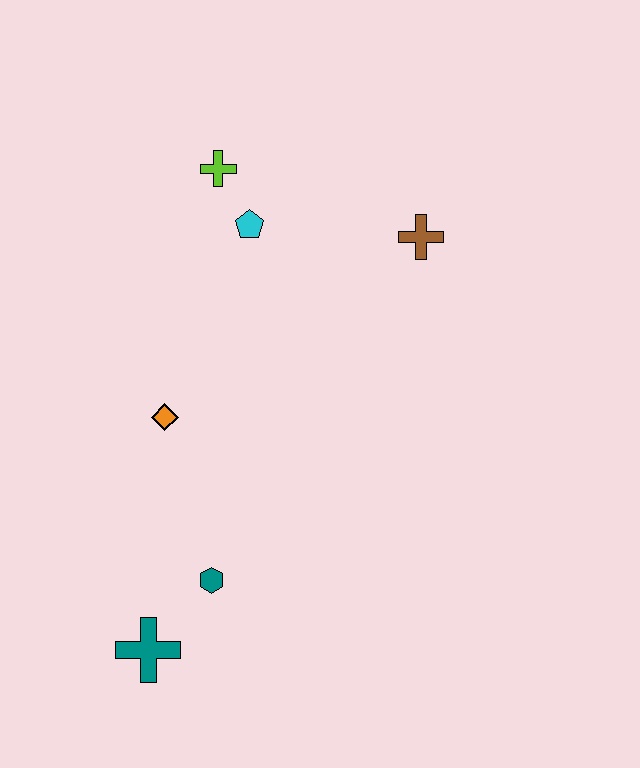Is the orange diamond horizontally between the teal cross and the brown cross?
Yes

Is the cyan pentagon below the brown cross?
No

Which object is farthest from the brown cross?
The teal cross is farthest from the brown cross.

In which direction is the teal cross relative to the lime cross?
The teal cross is below the lime cross.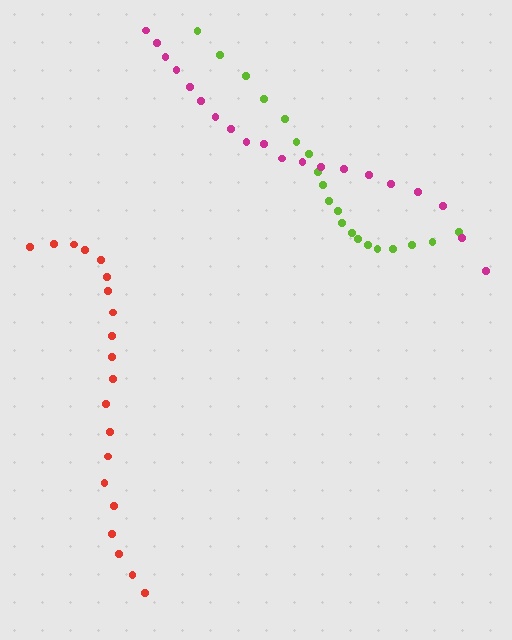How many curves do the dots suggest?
There are 3 distinct paths.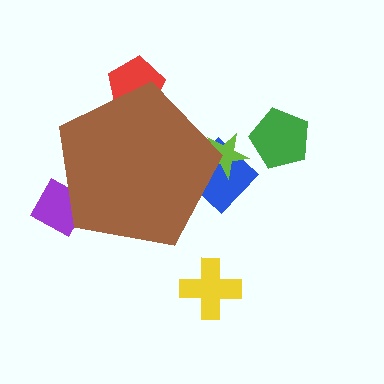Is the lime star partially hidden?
Yes, the lime star is partially hidden behind the brown pentagon.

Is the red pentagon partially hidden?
Yes, the red pentagon is partially hidden behind the brown pentagon.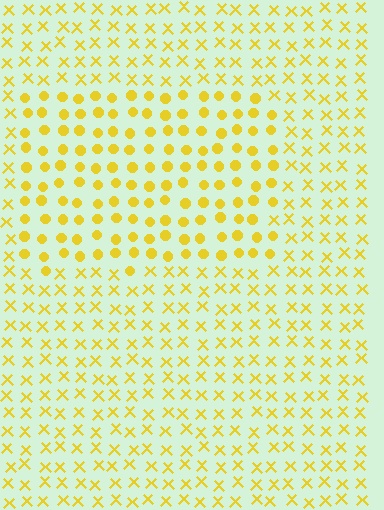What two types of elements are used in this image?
The image uses circles inside the rectangle region and X marks outside it.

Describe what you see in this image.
The image is filled with small yellow elements arranged in a uniform grid. A rectangle-shaped region contains circles, while the surrounding area contains X marks. The boundary is defined purely by the change in element shape.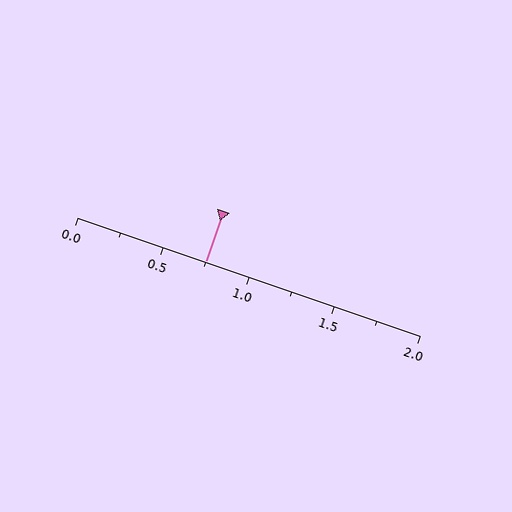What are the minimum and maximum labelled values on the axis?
The axis runs from 0.0 to 2.0.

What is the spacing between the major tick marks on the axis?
The major ticks are spaced 0.5 apart.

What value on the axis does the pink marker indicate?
The marker indicates approximately 0.75.